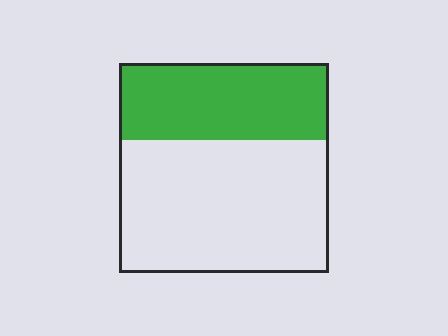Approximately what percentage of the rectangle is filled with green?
Approximately 35%.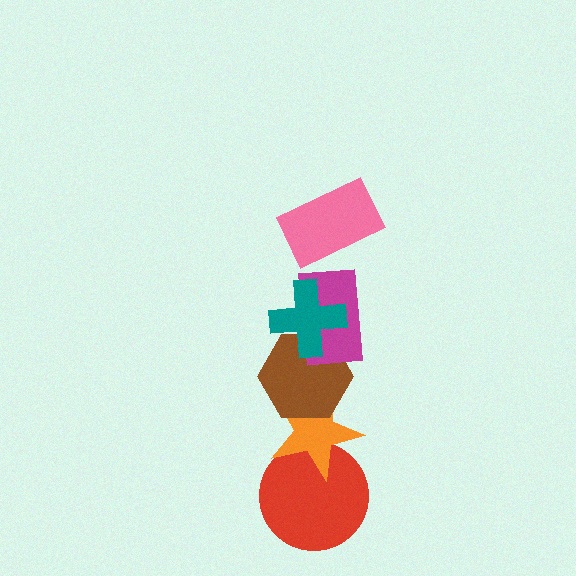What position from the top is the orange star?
The orange star is 5th from the top.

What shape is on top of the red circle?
The orange star is on top of the red circle.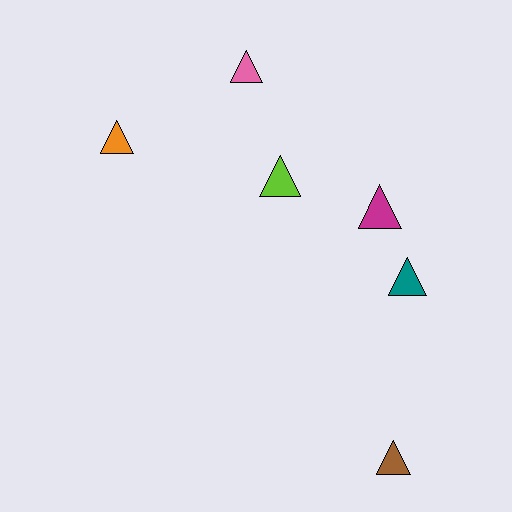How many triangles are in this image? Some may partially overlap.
There are 6 triangles.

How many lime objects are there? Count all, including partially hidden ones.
There is 1 lime object.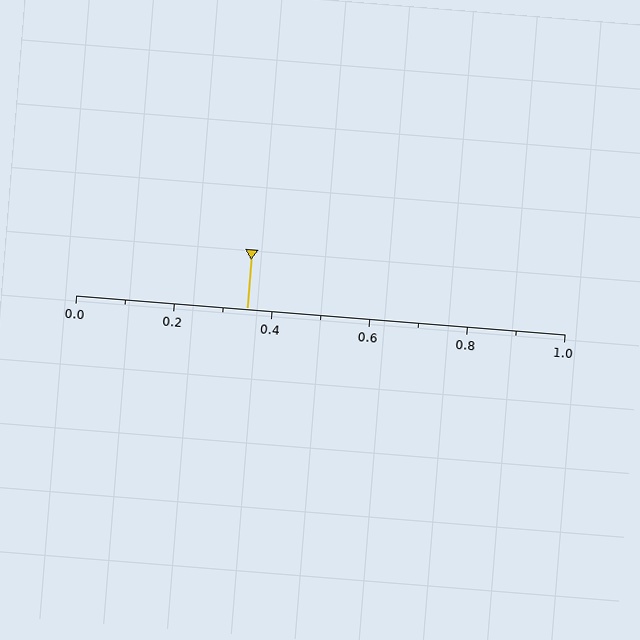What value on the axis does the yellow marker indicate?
The marker indicates approximately 0.35.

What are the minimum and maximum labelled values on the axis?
The axis runs from 0.0 to 1.0.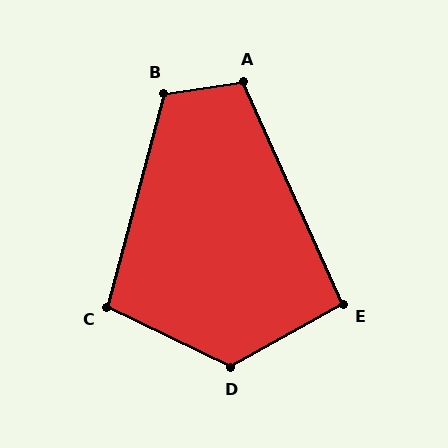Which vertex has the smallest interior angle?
E, at approximately 95 degrees.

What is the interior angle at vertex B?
Approximately 113 degrees (obtuse).